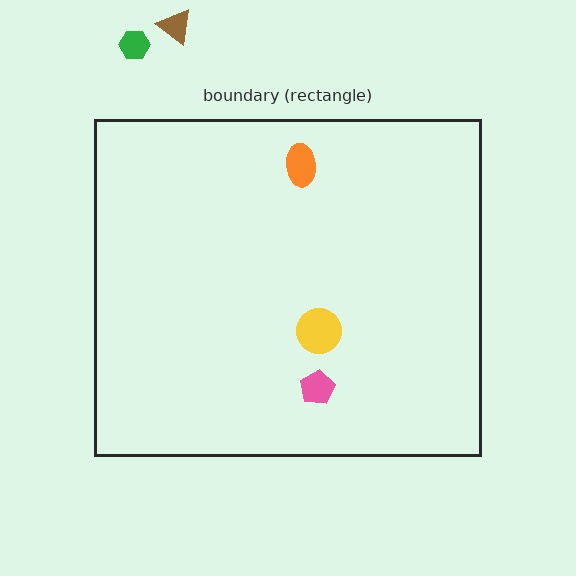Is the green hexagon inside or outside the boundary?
Outside.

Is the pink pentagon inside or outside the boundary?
Inside.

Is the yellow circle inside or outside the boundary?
Inside.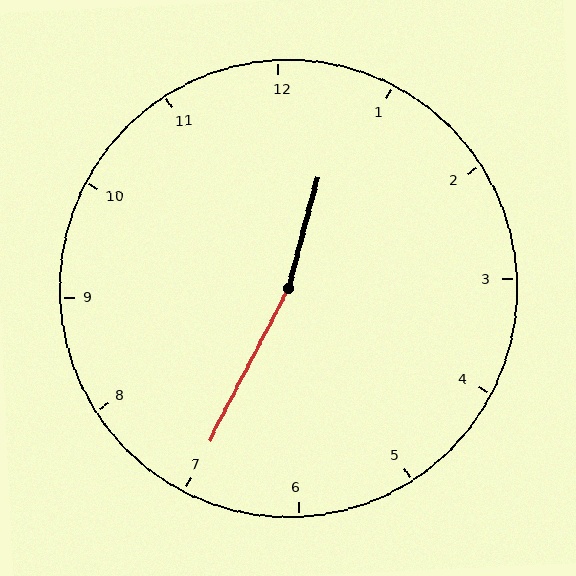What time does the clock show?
12:35.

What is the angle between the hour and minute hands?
Approximately 168 degrees.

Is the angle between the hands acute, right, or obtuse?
It is obtuse.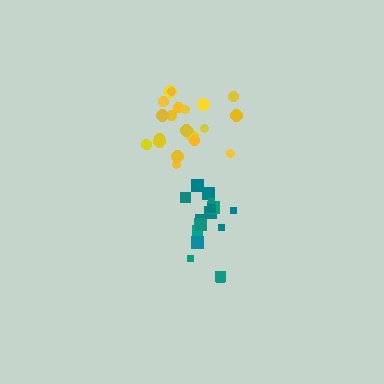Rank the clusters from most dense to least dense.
yellow, teal.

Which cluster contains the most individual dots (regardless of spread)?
Yellow (20).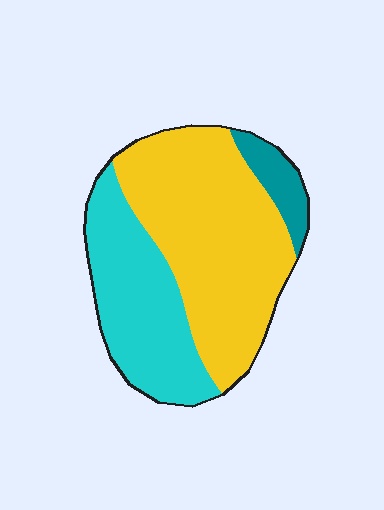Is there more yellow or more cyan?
Yellow.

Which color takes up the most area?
Yellow, at roughly 55%.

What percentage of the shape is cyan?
Cyan takes up about one third (1/3) of the shape.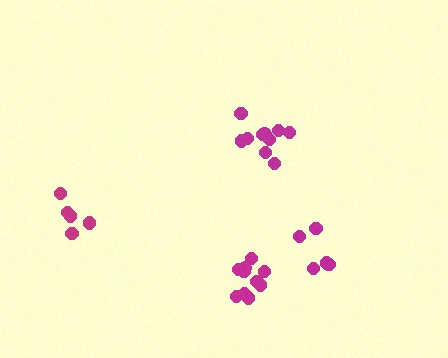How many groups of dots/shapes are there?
There are 4 groups.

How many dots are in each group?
Group 1: 5 dots, Group 2: 5 dots, Group 3: 10 dots, Group 4: 11 dots (31 total).